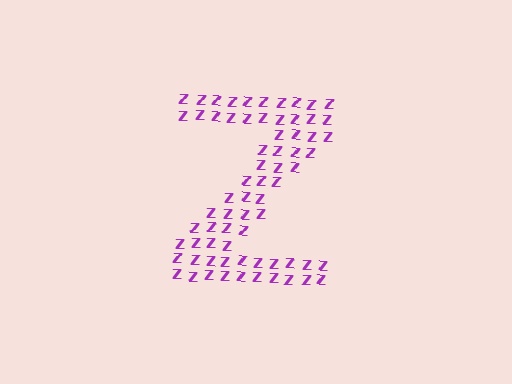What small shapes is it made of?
It is made of small letter Z's.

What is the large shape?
The large shape is the letter Z.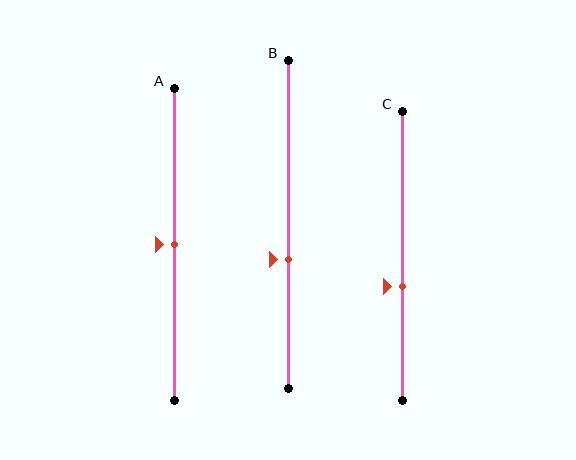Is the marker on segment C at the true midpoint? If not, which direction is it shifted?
No, the marker on segment C is shifted downward by about 11% of the segment length.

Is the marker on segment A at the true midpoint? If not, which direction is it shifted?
Yes, the marker on segment A is at the true midpoint.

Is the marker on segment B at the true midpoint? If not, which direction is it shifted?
No, the marker on segment B is shifted downward by about 11% of the segment length.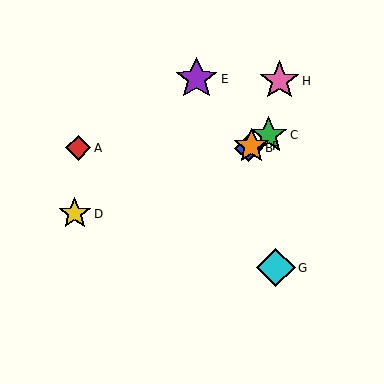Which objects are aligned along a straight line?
Objects B, C, F are aligned along a straight line.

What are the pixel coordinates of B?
Object B is at (248, 148).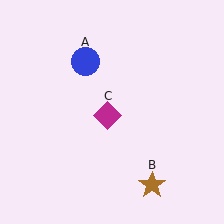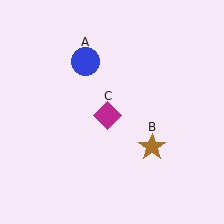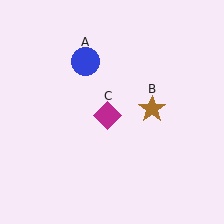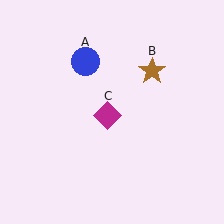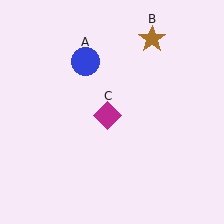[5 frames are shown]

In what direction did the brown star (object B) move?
The brown star (object B) moved up.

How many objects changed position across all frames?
1 object changed position: brown star (object B).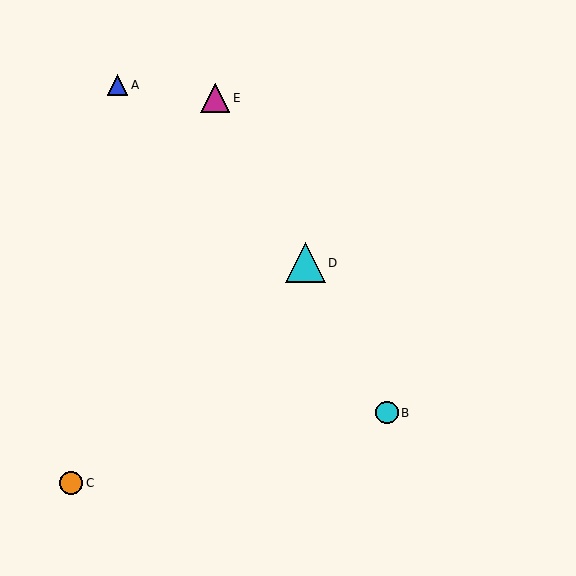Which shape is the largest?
The cyan triangle (labeled D) is the largest.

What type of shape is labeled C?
Shape C is an orange circle.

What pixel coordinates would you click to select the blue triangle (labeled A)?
Click at (117, 85) to select the blue triangle A.